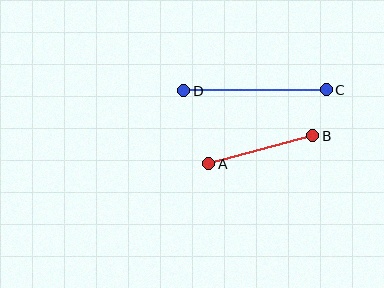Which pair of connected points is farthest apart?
Points C and D are farthest apart.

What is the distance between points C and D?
The distance is approximately 143 pixels.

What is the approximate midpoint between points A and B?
The midpoint is at approximately (261, 150) pixels.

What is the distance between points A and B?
The distance is approximately 107 pixels.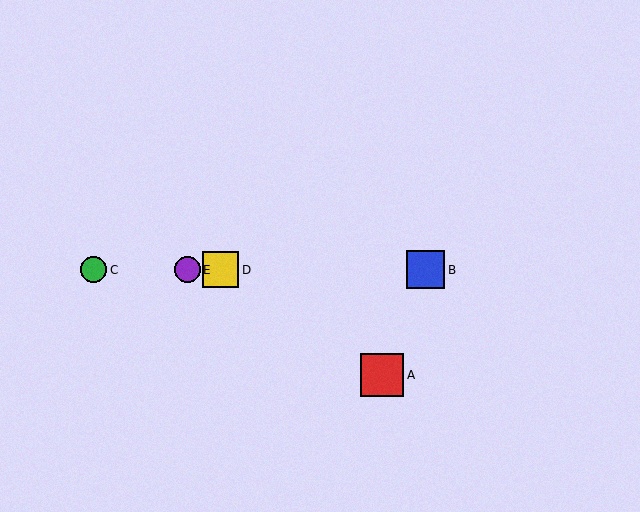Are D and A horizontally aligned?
No, D is at y≈270 and A is at y≈375.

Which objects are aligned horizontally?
Objects B, C, D, E are aligned horizontally.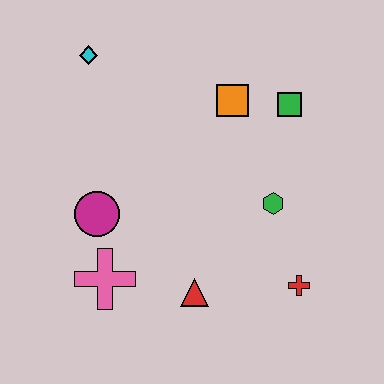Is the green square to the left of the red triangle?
No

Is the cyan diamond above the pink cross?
Yes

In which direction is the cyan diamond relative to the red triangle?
The cyan diamond is above the red triangle.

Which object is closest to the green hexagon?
The red cross is closest to the green hexagon.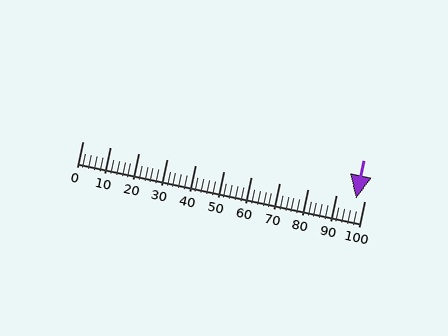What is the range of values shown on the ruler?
The ruler shows values from 0 to 100.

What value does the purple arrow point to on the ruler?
The purple arrow points to approximately 97.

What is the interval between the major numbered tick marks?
The major tick marks are spaced 10 units apart.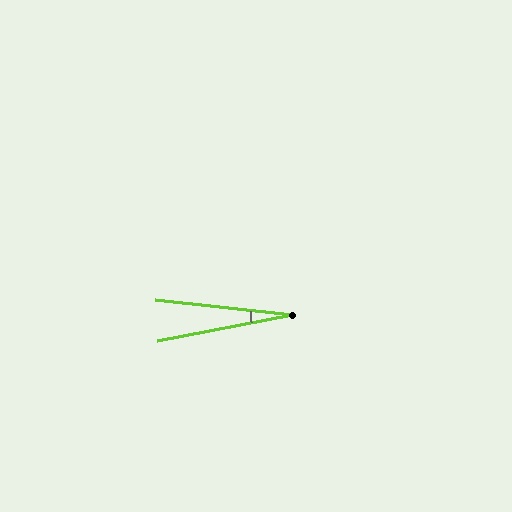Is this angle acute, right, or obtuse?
It is acute.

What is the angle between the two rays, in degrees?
Approximately 17 degrees.